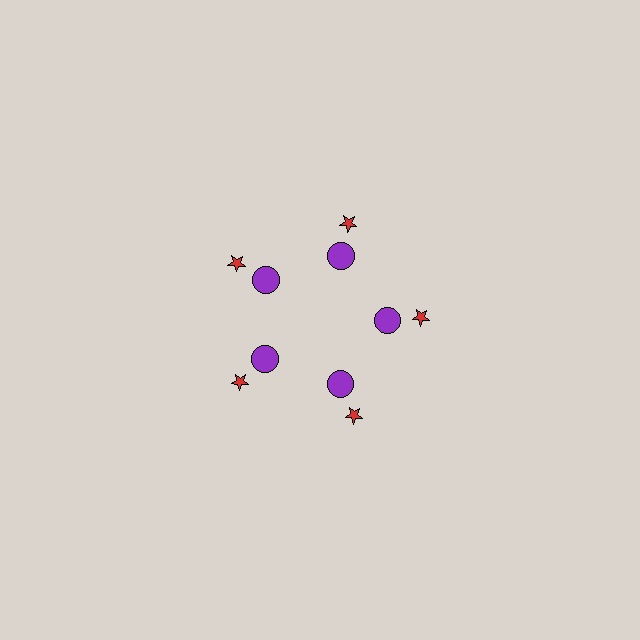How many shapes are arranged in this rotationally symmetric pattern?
There are 10 shapes, arranged in 5 groups of 2.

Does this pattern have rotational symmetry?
Yes, this pattern has 5-fold rotational symmetry. It looks the same after rotating 72 degrees around the center.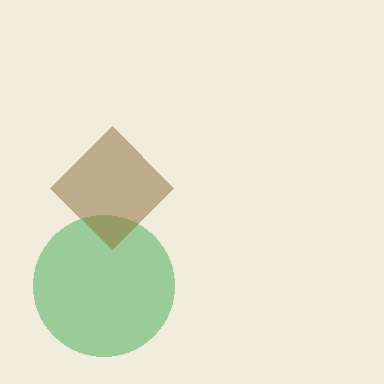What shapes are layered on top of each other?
The layered shapes are: a green circle, a brown diamond.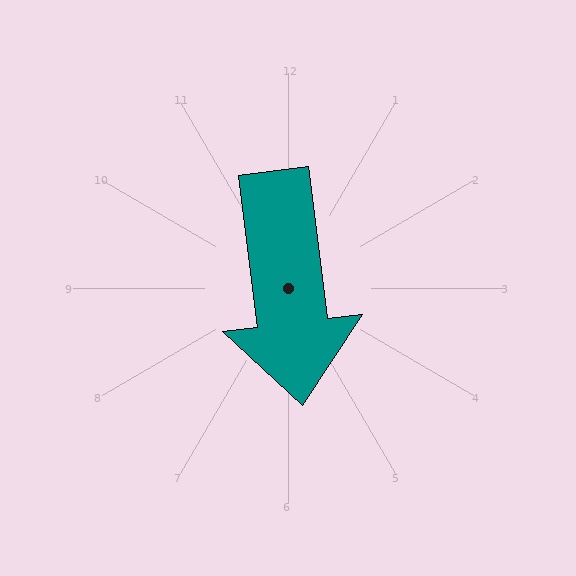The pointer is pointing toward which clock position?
Roughly 6 o'clock.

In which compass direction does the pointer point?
South.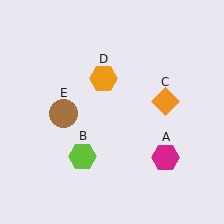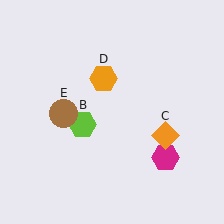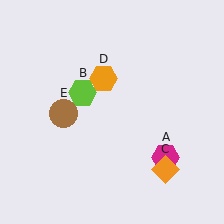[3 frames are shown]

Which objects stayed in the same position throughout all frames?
Magenta hexagon (object A) and orange hexagon (object D) and brown circle (object E) remained stationary.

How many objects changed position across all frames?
2 objects changed position: lime hexagon (object B), orange diamond (object C).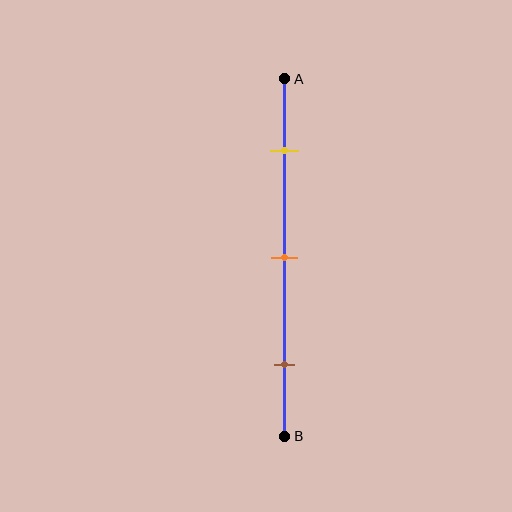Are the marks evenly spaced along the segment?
Yes, the marks are approximately evenly spaced.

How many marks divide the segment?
There are 3 marks dividing the segment.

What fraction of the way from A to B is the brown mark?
The brown mark is approximately 80% (0.8) of the way from A to B.